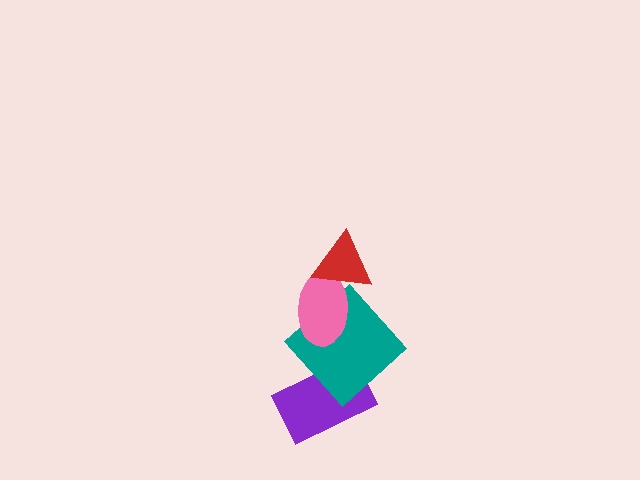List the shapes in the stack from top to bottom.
From top to bottom: the red triangle, the pink ellipse, the teal diamond, the purple rectangle.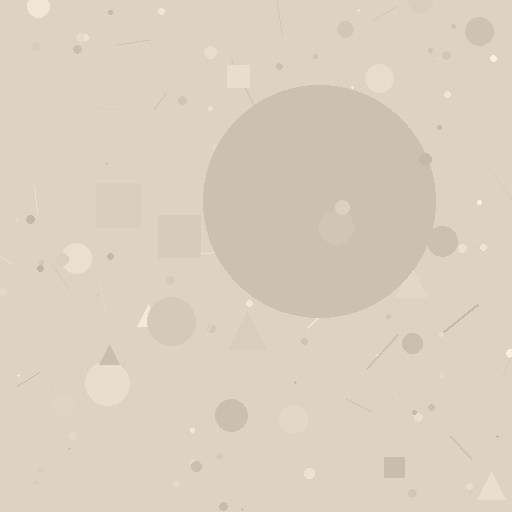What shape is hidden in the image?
A circle is hidden in the image.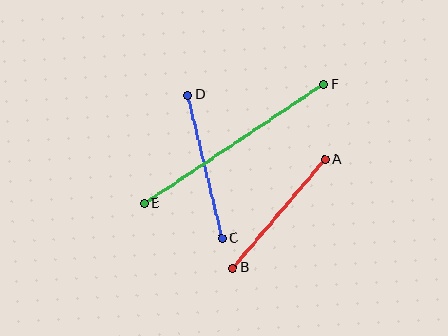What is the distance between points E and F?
The distance is approximately 216 pixels.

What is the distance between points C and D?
The distance is approximately 147 pixels.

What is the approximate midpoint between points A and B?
The midpoint is at approximately (279, 214) pixels.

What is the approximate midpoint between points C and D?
The midpoint is at approximately (205, 167) pixels.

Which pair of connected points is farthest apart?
Points E and F are farthest apart.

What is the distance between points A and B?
The distance is approximately 142 pixels.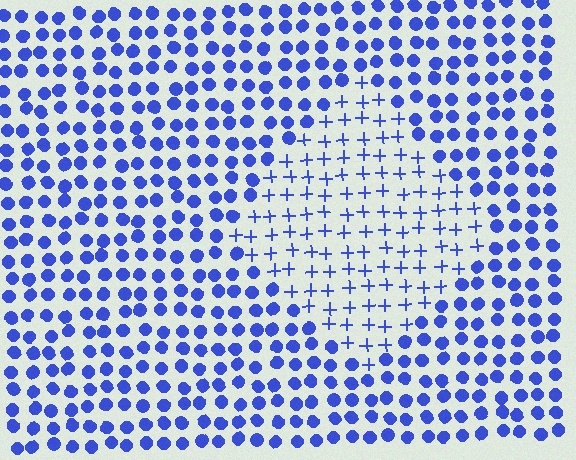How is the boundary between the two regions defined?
The boundary is defined by a change in element shape: plus signs inside vs. circles outside. All elements share the same color and spacing.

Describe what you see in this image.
The image is filled with small blue elements arranged in a uniform grid. A diamond-shaped region contains plus signs, while the surrounding area contains circles. The boundary is defined purely by the change in element shape.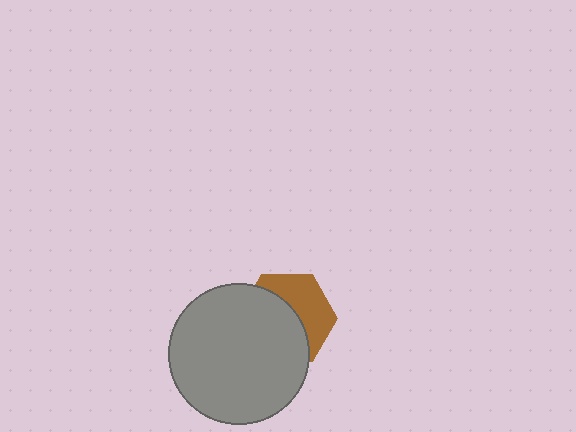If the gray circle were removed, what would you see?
You would see the complete brown hexagon.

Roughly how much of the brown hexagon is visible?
A small part of it is visible (roughly 43%).